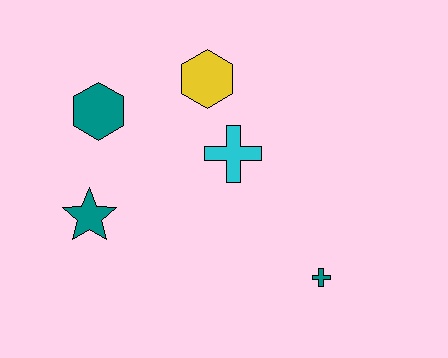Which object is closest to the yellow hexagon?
The cyan cross is closest to the yellow hexagon.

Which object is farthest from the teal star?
The teal cross is farthest from the teal star.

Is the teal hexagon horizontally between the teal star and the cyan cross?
Yes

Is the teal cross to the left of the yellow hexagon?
No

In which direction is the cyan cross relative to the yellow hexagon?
The cyan cross is below the yellow hexagon.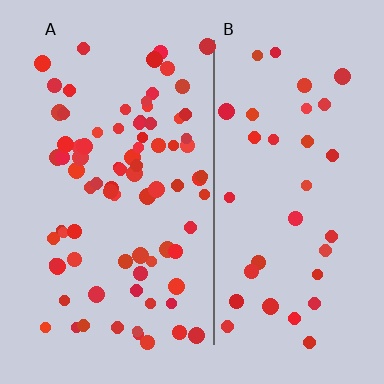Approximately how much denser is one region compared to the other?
Approximately 2.3× — region A over region B.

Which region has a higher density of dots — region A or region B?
A (the left).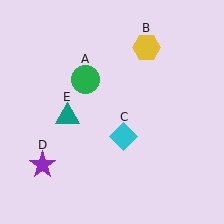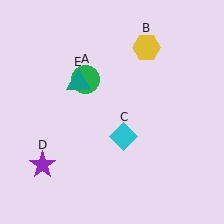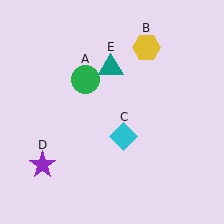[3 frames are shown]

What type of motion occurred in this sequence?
The teal triangle (object E) rotated clockwise around the center of the scene.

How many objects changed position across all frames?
1 object changed position: teal triangle (object E).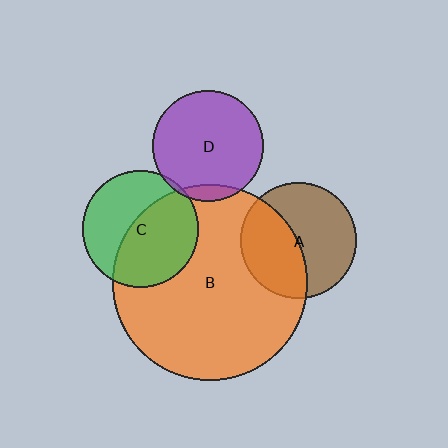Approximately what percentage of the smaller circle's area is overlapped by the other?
Approximately 10%.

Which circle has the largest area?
Circle B (orange).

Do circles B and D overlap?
Yes.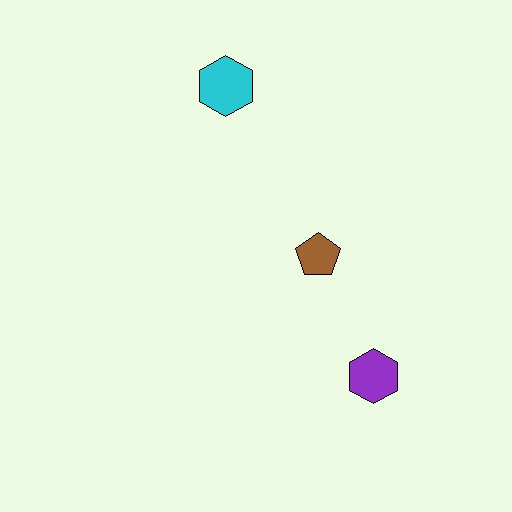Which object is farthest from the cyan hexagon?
The purple hexagon is farthest from the cyan hexagon.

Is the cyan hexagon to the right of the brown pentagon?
No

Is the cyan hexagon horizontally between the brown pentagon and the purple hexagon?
No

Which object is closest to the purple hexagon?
The brown pentagon is closest to the purple hexagon.